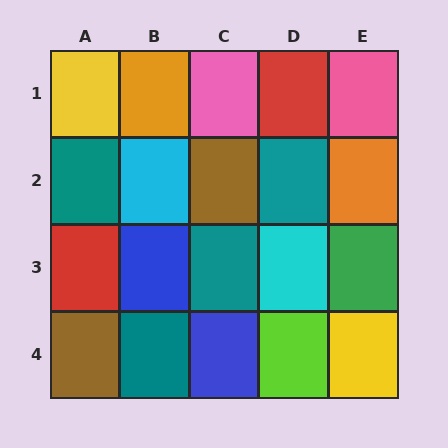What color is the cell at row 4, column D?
Lime.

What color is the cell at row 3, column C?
Teal.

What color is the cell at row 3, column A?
Red.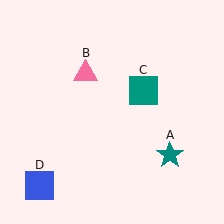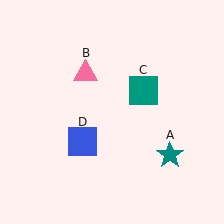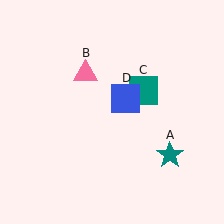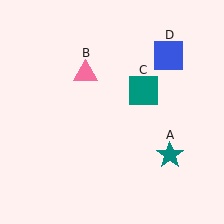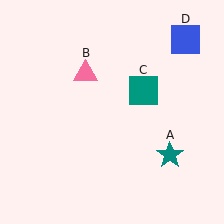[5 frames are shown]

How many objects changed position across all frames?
1 object changed position: blue square (object D).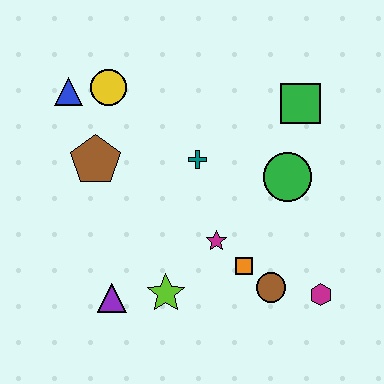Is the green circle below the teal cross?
Yes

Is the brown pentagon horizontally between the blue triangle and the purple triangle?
Yes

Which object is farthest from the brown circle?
The blue triangle is farthest from the brown circle.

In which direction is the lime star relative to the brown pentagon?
The lime star is below the brown pentagon.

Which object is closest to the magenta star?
The orange square is closest to the magenta star.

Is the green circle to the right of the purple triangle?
Yes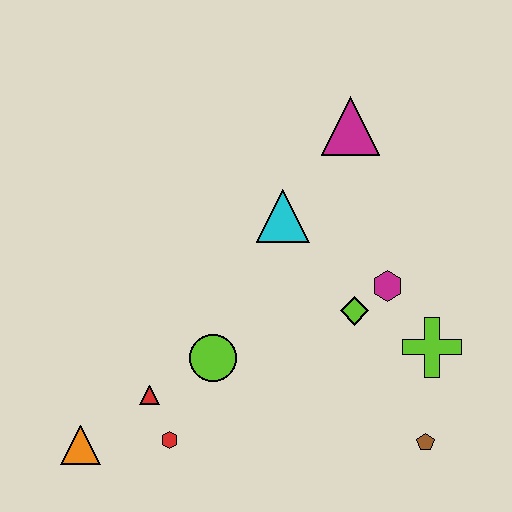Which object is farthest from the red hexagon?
The magenta triangle is farthest from the red hexagon.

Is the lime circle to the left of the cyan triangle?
Yes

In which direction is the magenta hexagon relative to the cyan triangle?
The magenta hexagon is to the right of the cyan triangle.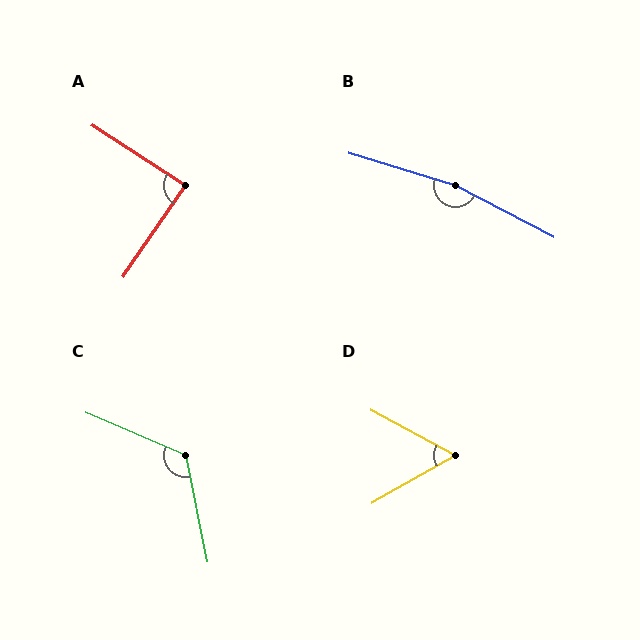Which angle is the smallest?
D, at approximately 58 degrees.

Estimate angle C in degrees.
Approximately 124 degrees.